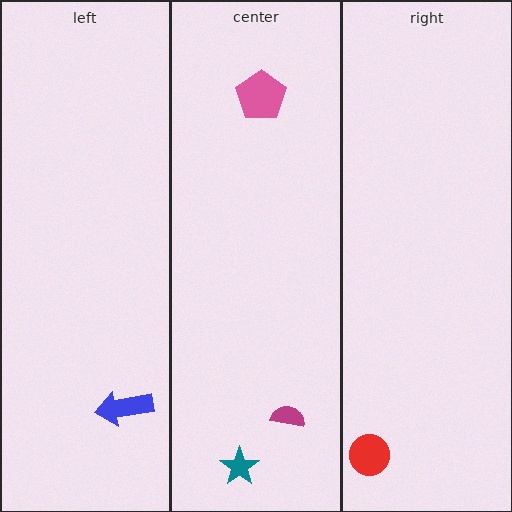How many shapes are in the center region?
3.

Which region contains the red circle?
The right region.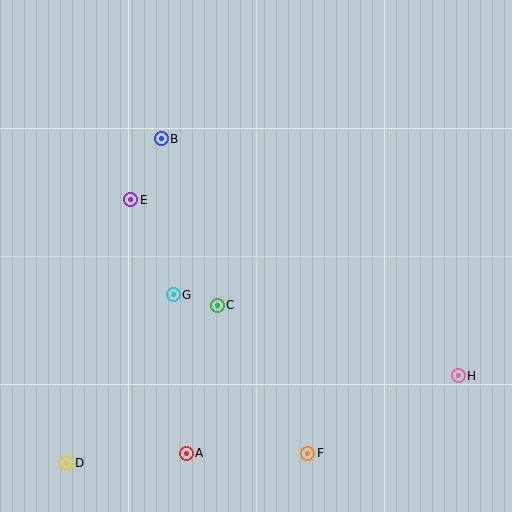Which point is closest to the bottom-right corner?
Point H is closest to the bottom-right corner.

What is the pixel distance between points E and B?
The distance between E and B is 68 pixels.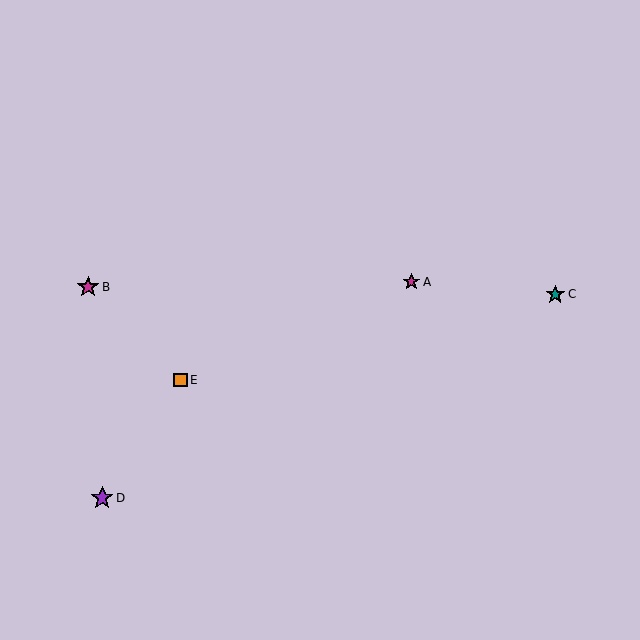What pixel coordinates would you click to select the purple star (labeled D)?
Click at (102, 498) to select the purple star D.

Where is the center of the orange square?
The center of the orange square is at (180, 380).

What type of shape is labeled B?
Shape B is a magenta star.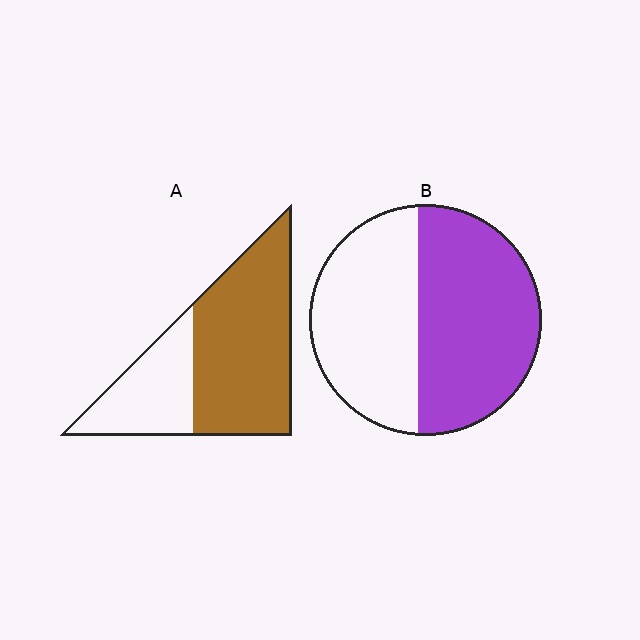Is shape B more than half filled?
Yes.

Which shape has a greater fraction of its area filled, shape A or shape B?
Shape A.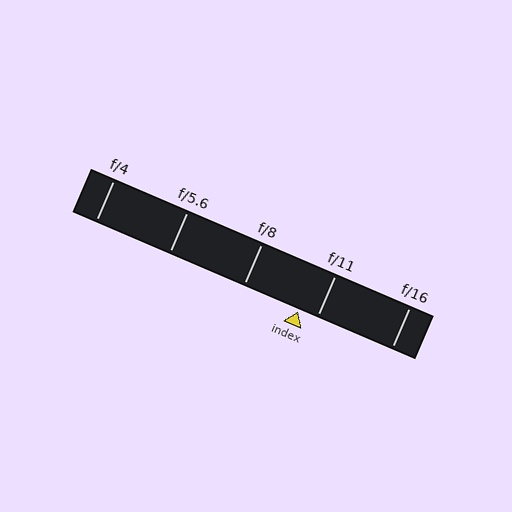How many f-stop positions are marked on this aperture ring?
There are 5 f-stop positions marked.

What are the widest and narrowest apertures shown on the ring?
The widest aperture shown is f/4 and the narrowest is f/16.